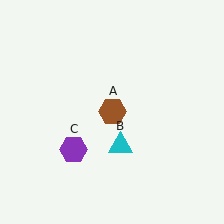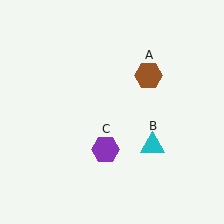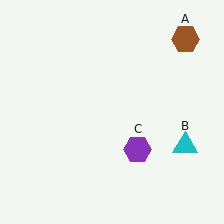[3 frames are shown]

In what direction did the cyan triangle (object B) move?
The cyan triangle (object B) moved right.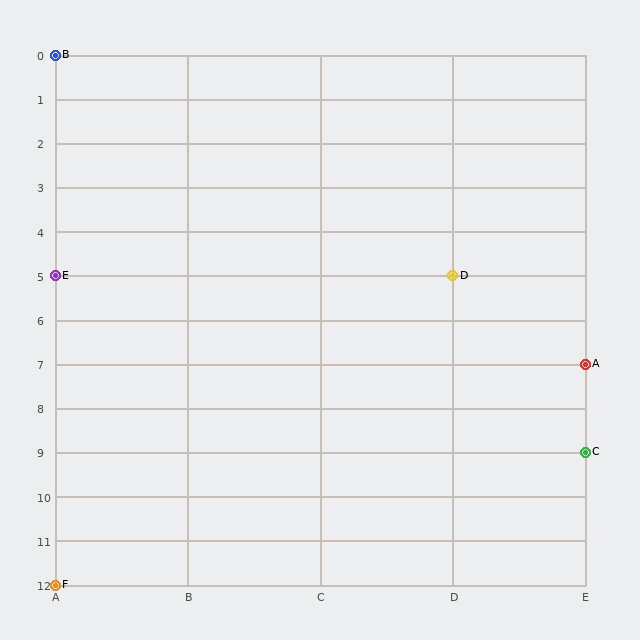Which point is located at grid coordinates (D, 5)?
Point D is at (D, 5).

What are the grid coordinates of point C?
Point C is at grid coordinates (E, 9).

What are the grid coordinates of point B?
Point B is at grid coordinates (A, 0).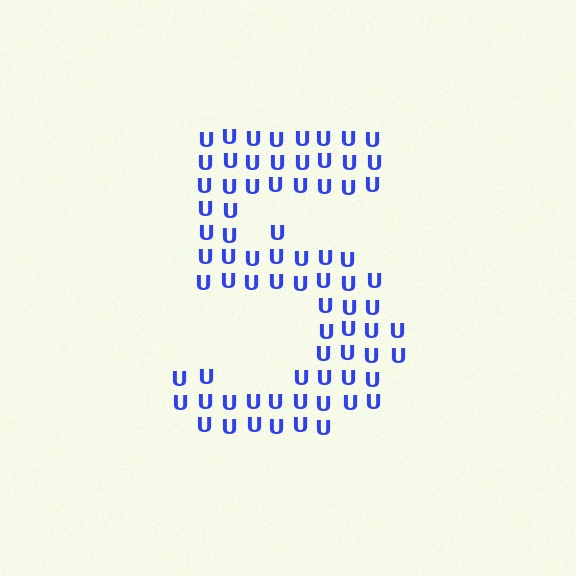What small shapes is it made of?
It is made of small letter U's.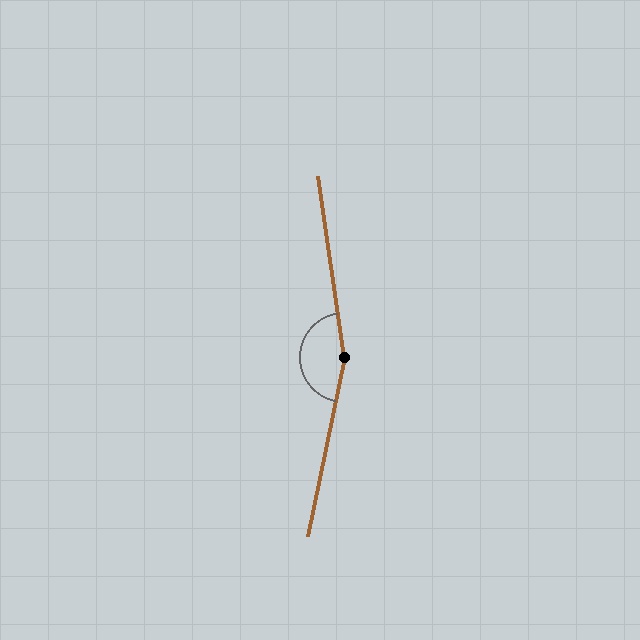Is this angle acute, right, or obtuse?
It is obtuse.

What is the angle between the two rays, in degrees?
Approximately 160 degrees.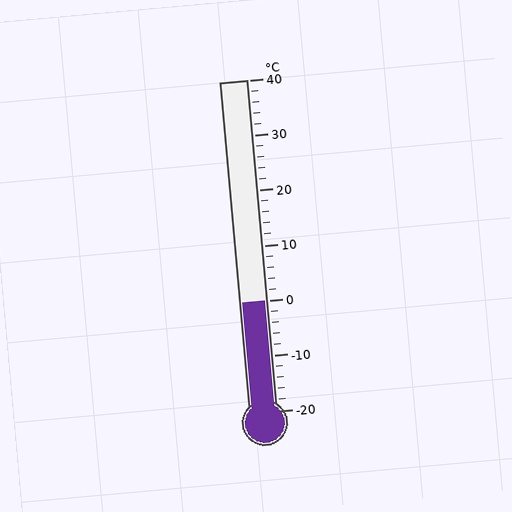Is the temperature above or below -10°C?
The temperature is above -10°C.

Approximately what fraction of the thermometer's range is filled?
The thermometer is filled to approximately 35% of its range.